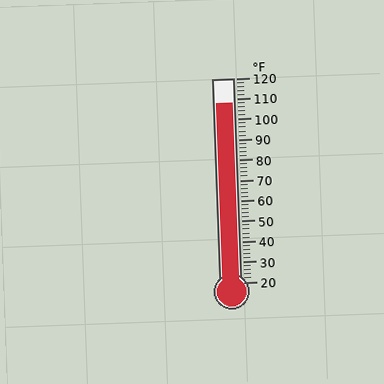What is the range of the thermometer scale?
The thermometer scale ranges from 20°F to 120°F.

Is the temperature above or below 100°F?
The temperature is above 100°F.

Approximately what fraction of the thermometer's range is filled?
The thermometer is filled to approximately 90% of its range.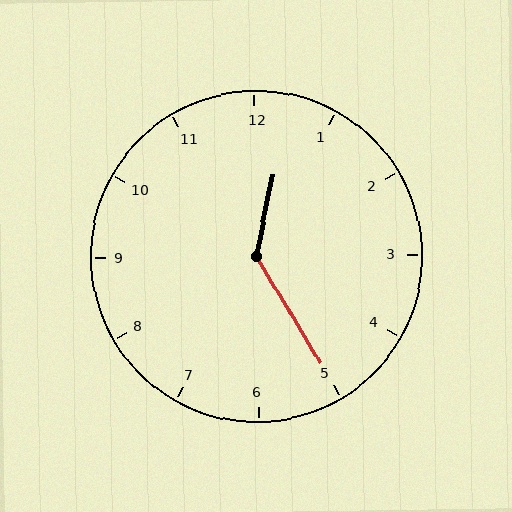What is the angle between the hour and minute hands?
Approximately 138 degrees.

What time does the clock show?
12:25.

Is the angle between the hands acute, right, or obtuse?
It is obtuse.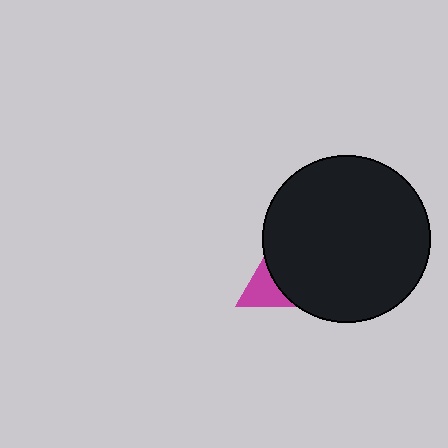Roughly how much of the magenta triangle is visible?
A small part of it is visible (roughly 34%).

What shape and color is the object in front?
The object in front is a black circle.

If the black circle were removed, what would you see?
You would see the complete magenta triangle.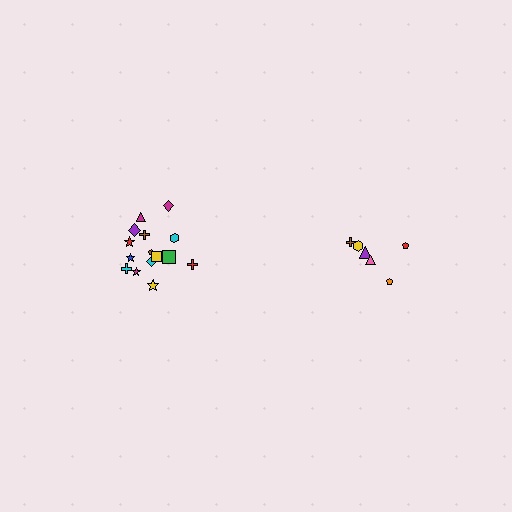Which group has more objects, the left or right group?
The left group.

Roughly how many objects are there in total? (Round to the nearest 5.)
Roughly 20 objects in total.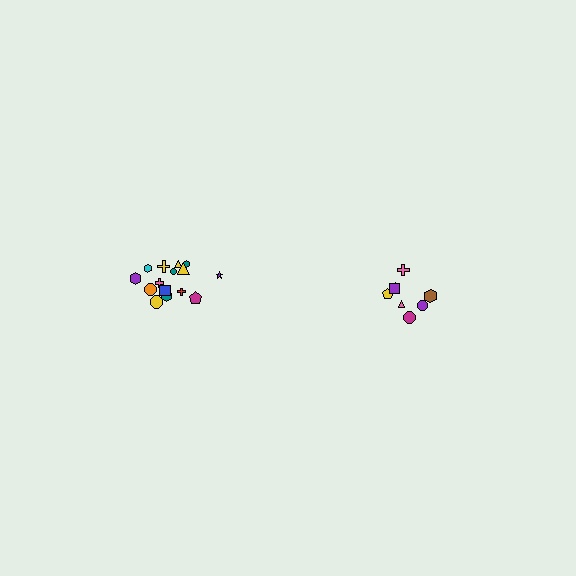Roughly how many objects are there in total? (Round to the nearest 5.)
Roughly 25 objects in total.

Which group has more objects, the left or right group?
The left group.